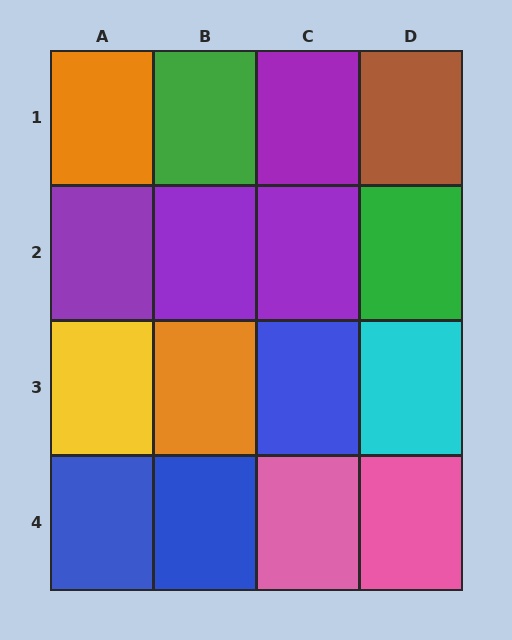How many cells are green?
2 cells are green.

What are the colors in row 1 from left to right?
Orange, green, purple, brown.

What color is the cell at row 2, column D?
Green.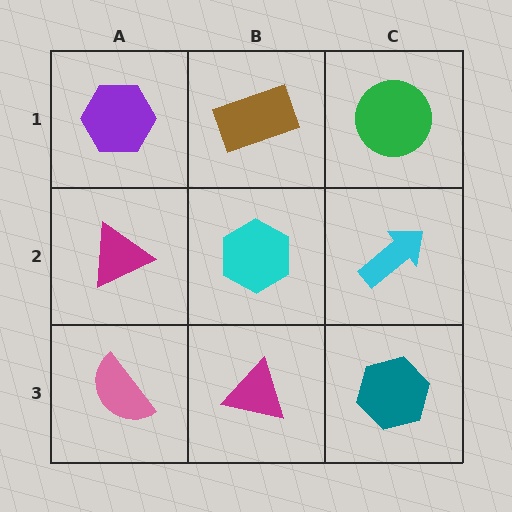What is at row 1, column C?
A green circle.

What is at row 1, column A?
A purple hexagon.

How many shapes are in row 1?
3 shapes.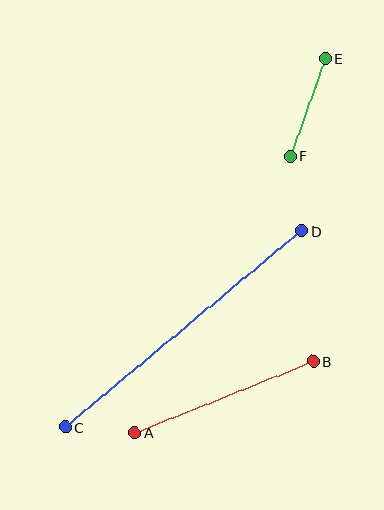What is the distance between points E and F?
The distance is approximately 103 pixels.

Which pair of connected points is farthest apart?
Points C and D are farthest apart.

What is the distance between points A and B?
The distance is approximately 192 pixels.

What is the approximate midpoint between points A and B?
The midpoint is at approximately (224, 397) pixels.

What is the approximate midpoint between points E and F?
The midpoint is at approximately (308, 107) pixels.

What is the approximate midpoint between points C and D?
The midpoint is at approximately (184, 329) pixels.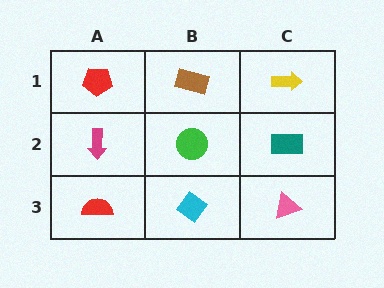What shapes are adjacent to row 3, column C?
A teal rectangle (row 2, column C), a cyan diamond (row 3, column B).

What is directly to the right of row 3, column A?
A cyan diamond.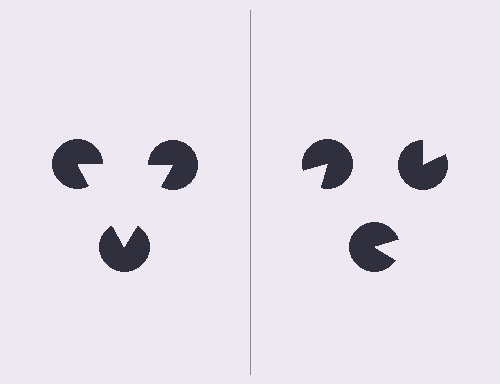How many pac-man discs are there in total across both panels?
6 — 3 on each side.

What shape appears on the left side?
An illusory triangle.